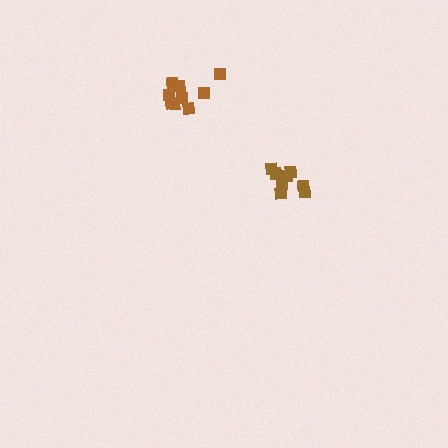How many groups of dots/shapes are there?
There are 2 groups.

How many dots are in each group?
Group 1: 8 dots, Group 2: 9 dots (17 total).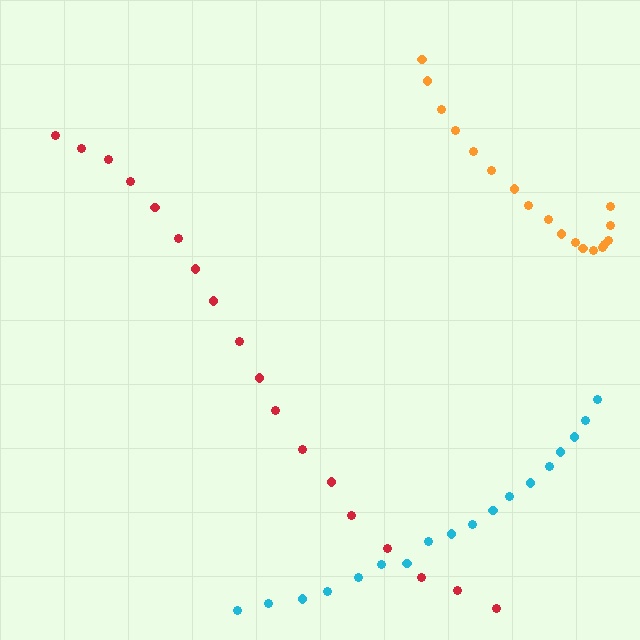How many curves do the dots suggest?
There are 3 distinct paths.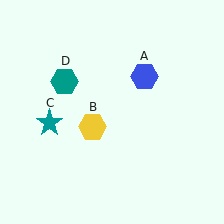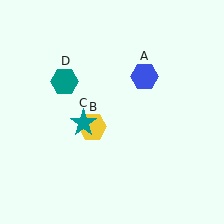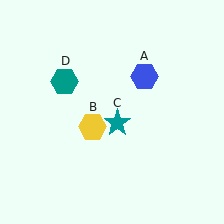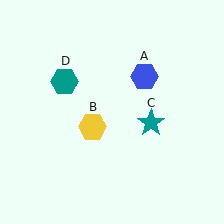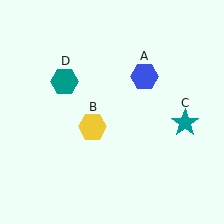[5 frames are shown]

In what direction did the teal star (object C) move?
The teal star (object C) moved right.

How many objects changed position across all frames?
1 object changed position: teal star (object C).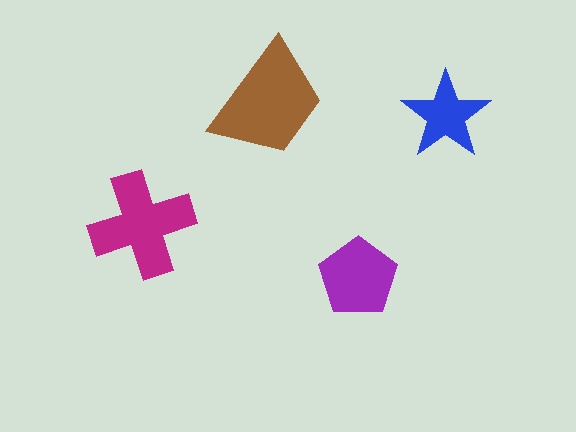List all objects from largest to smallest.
The brown trapezoid, the magenta cross, the purple pentagon, the blue star.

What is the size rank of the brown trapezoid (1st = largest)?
1st.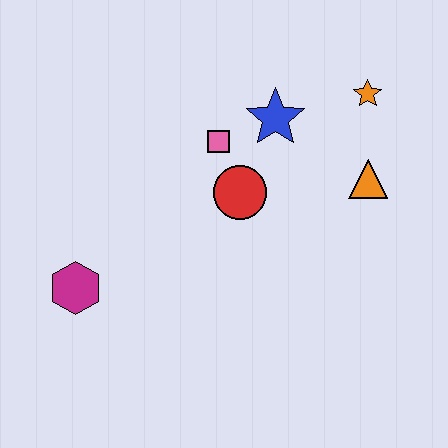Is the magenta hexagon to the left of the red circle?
Yes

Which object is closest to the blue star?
The pink square is closest to the blue star.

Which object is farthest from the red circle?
The magenta hexagon is farthest from the red circle.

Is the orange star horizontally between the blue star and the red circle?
No